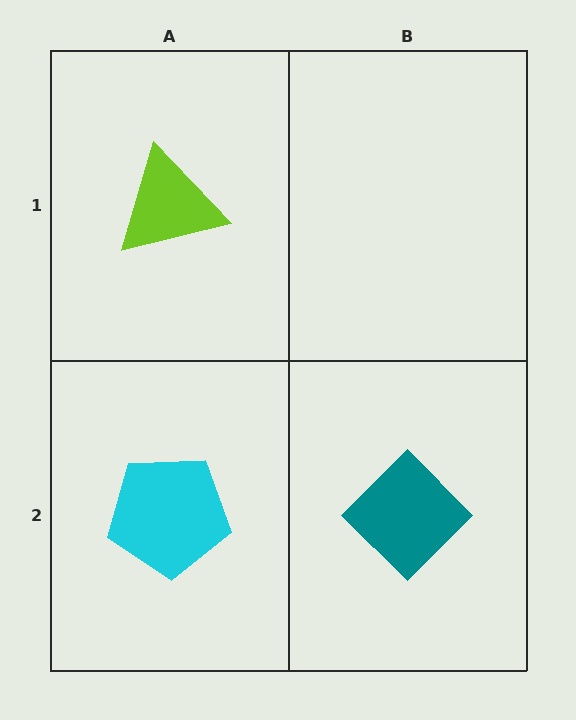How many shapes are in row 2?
2 shapes.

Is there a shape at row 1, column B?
No, that cell is empty.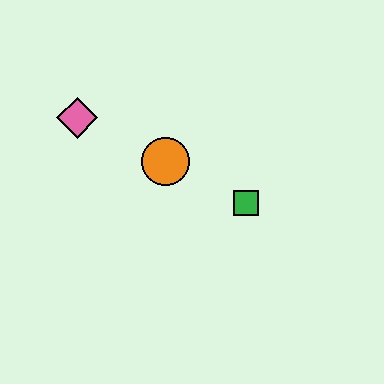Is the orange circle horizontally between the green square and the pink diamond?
Yes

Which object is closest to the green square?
The orange circle is closest to the green square.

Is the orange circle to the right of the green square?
No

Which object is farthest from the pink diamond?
The green square is farthest from the pink diamond.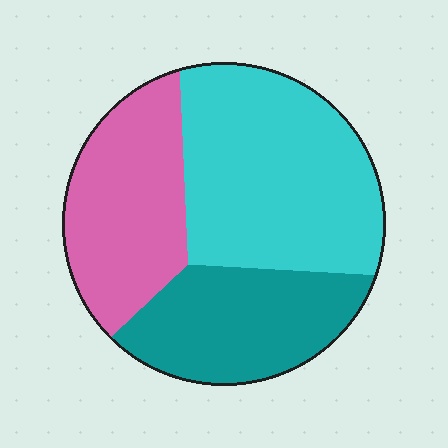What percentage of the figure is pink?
Pink covers around 30% of the figure.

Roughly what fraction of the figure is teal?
Teal takes up about one quarter (1/4) of the figure.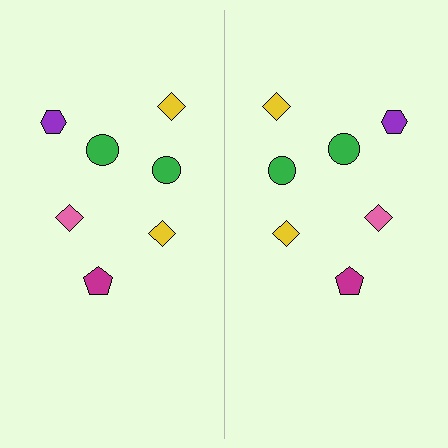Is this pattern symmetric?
Yes, this pattern has bilateral (reflection) symmetry.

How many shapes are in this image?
There are 14 shapes in this image.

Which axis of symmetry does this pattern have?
The pattern has a vertical axis of symmetry running through the center of the image.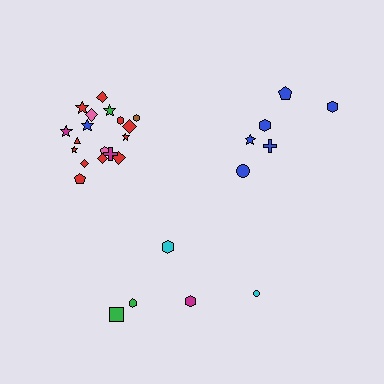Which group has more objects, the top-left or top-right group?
The top-left group.